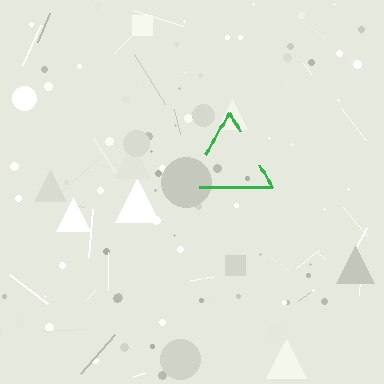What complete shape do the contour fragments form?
The contour fragments form a triangle.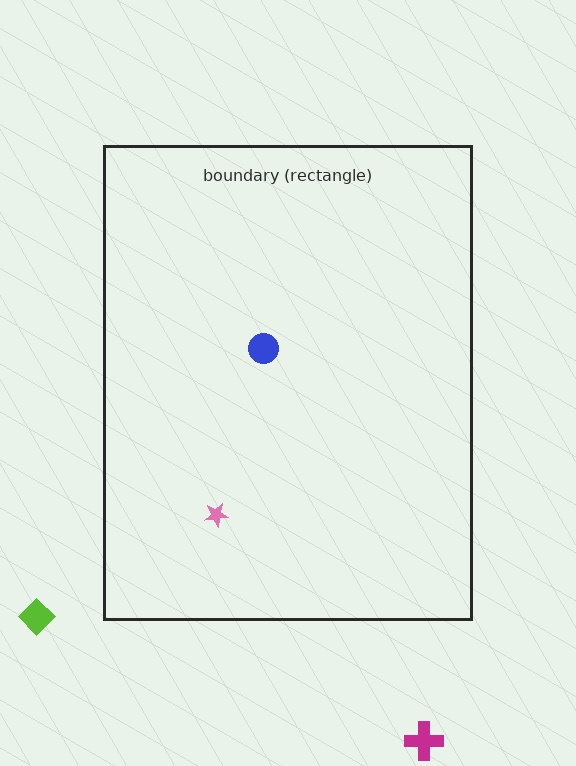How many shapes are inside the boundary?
2 inside, 2 outside.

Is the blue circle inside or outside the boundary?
Inside.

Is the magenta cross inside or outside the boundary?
Outside.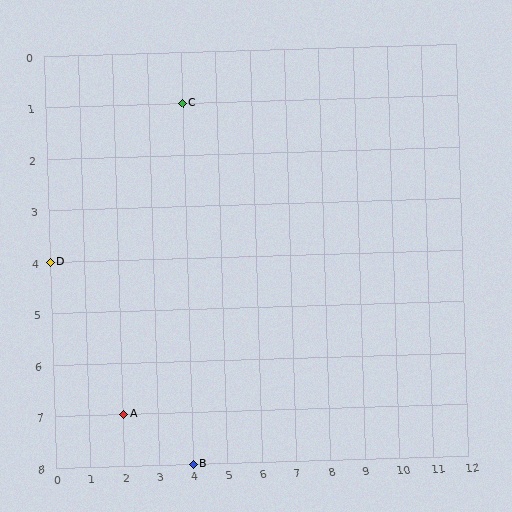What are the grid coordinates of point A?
Point A is at grid coordinates (2, 7).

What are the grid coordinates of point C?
Point C is at grid coordinates (4, 1).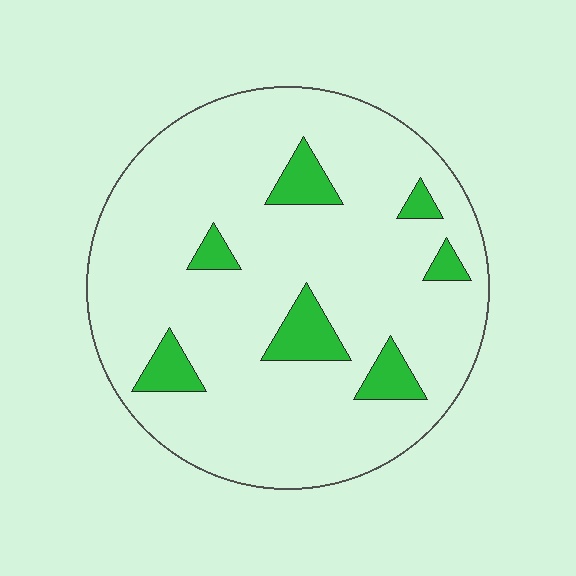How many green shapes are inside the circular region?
7.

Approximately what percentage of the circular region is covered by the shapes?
Approximately 10%.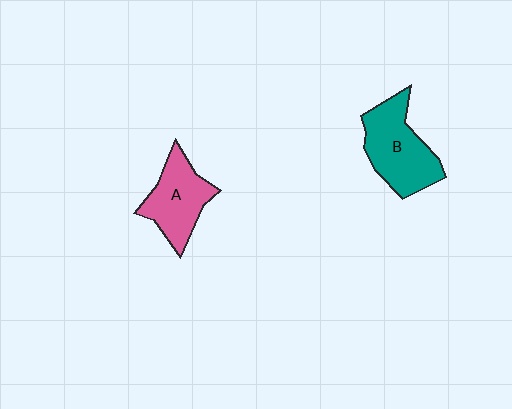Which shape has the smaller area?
Shape A (pink).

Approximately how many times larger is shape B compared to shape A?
Approximately 1.2 times.